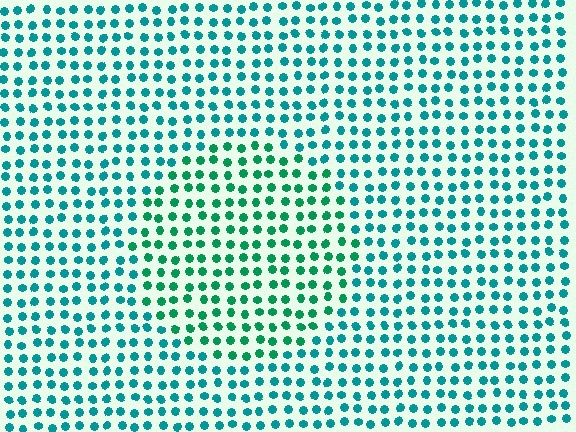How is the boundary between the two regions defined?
The boundary is defined purely by a slight shift in hue (about 28 degrees). Spacing, size, and orientation are identical on both sides.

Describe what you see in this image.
The image is filled with small teal elements in a uniform arrangement. A circle-shaped region is visible where the elements are tinted to a slightly different hue, forming a subtle color boundary.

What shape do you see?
I see a circle.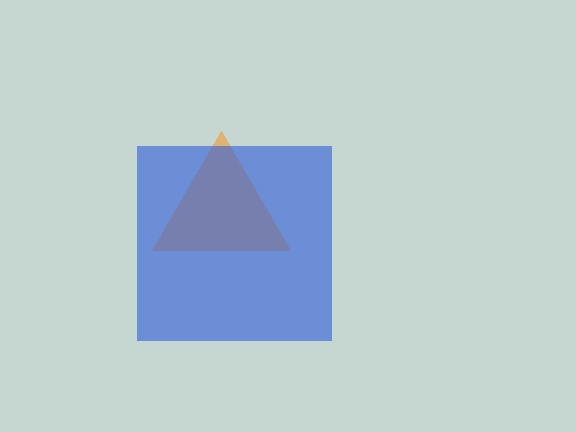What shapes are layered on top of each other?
The layered shapes are: an orange triangle, a blue square.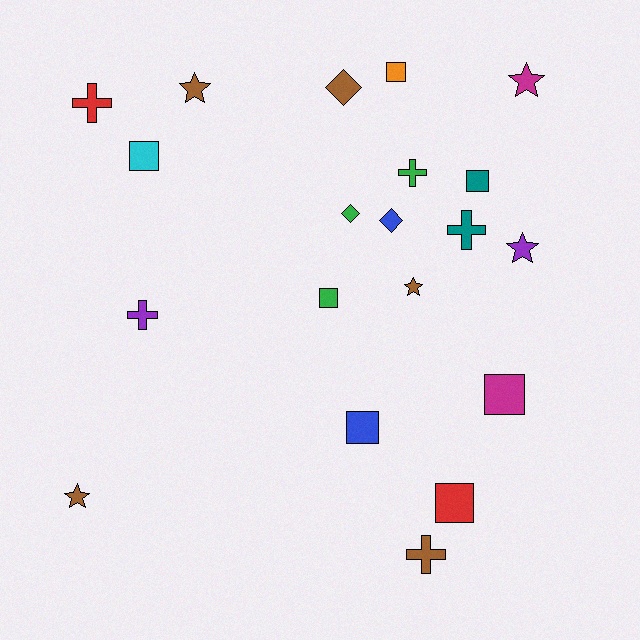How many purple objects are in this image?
There are 2 purple objects.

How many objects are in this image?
There are 20 objects.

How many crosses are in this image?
There are 5 crosses.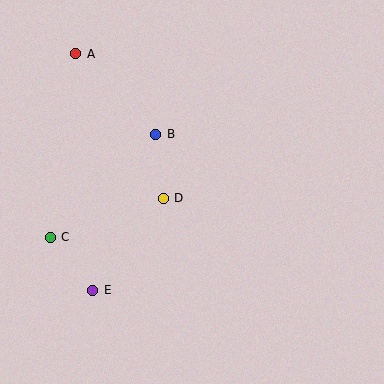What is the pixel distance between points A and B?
The distance between A and B is 113 pixels.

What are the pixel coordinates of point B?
Point B is at (156, 134).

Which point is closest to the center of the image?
Point D at (163, 199) is closest to the center.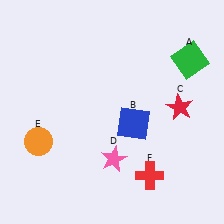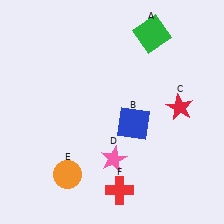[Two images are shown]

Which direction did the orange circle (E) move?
The orange circle (E) moved down.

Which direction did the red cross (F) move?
The red cross (F) moved left.